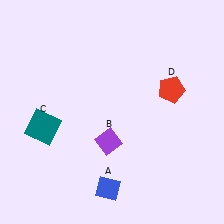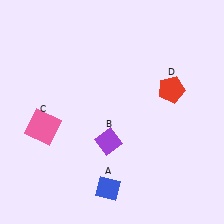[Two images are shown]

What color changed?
The square (C) changed from teal in Image 1 to pink in Image 2.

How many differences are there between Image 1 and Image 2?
There is 1 difference between the two images.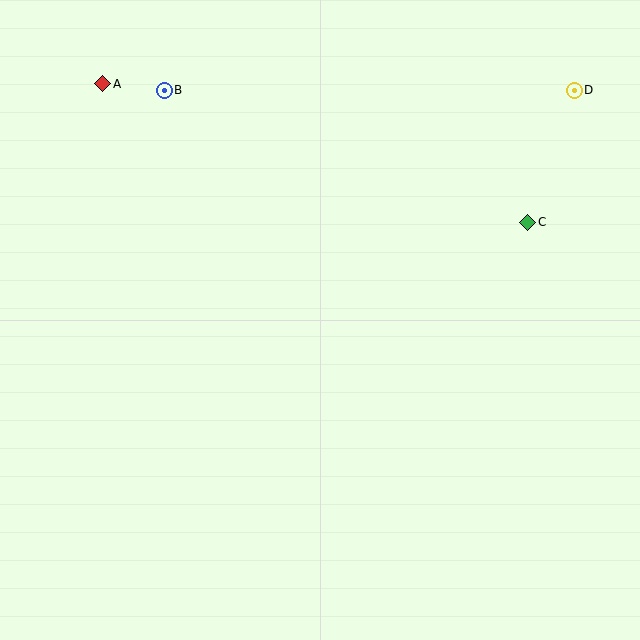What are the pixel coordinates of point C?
Point C is at (528, 222).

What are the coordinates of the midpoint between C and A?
The midpoint between C and A is at (315, 153).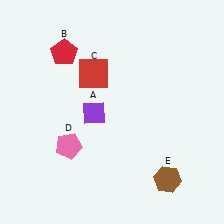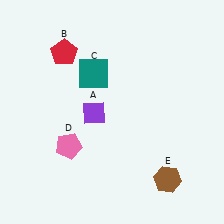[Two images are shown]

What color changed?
The square (C) changed from red in Image 1 to teal in Image 2.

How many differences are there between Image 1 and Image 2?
There is 1 difference between the two images.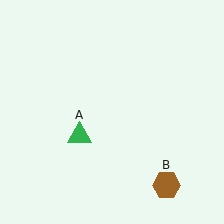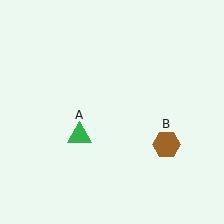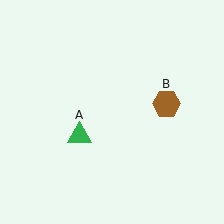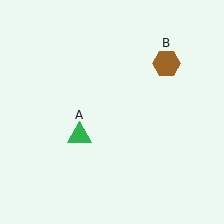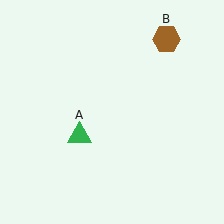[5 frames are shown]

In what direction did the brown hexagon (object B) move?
The brown hexagon (object B) moved up.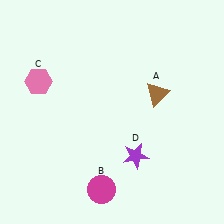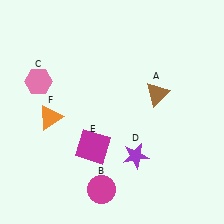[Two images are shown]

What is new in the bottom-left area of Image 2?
A magenta square (E) was added in the bottom-left area of Image 2.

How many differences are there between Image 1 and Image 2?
There are 2 differences between the two images.